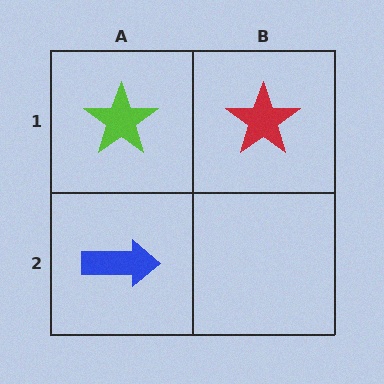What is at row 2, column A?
A blue arrow.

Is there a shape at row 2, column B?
No, that cell is empty.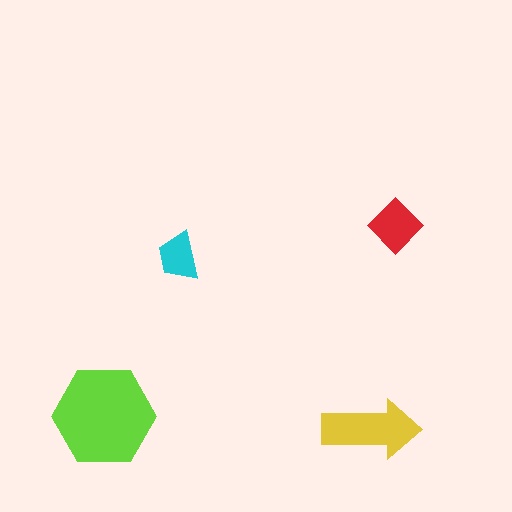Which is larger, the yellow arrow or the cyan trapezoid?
The yellow arrow.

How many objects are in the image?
There are 4 objects in the image.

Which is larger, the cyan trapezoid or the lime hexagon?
The lime hexagon.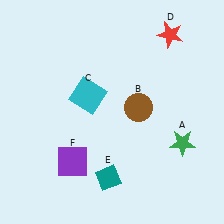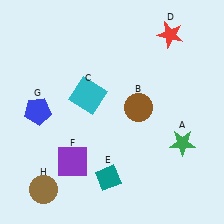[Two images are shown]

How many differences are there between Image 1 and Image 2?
There are 2 differences between the two images.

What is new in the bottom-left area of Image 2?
A brown circle (H) was added in the bottom-left area of Image 2.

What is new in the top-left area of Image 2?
A blue pentagon (G) was added in the top-left area of Image 2.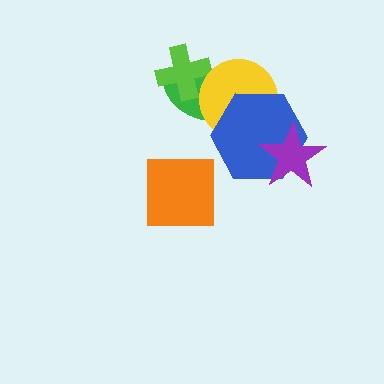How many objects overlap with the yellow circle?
2 objects overlap with the yellow circle.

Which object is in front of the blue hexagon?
The purple star is in front of the blue hexagon.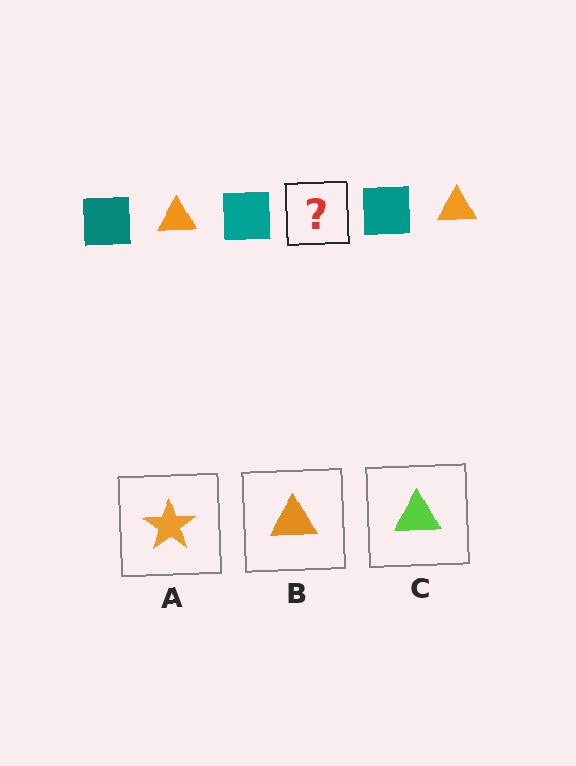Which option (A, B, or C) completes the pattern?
B.